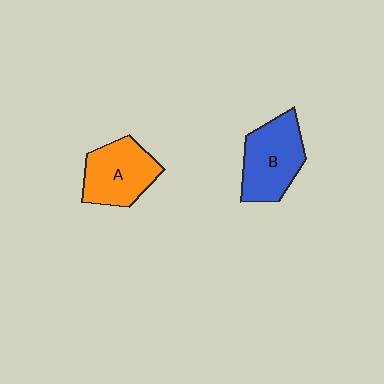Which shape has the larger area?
Shape B (blue).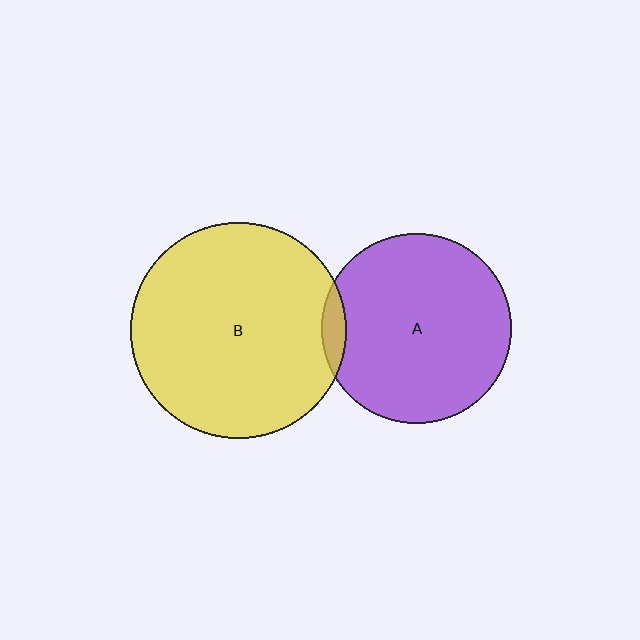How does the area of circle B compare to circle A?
Approximately 1.3 times.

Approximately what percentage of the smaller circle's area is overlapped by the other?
Approximately 5%.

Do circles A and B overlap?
Yes.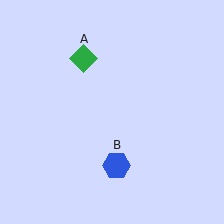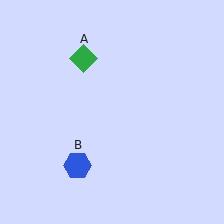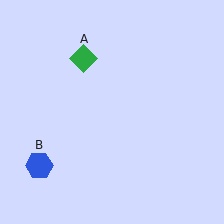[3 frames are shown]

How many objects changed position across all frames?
1 object changed position: blue hexagon (object B).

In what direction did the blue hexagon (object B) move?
The blue hexagon (object B) moved left.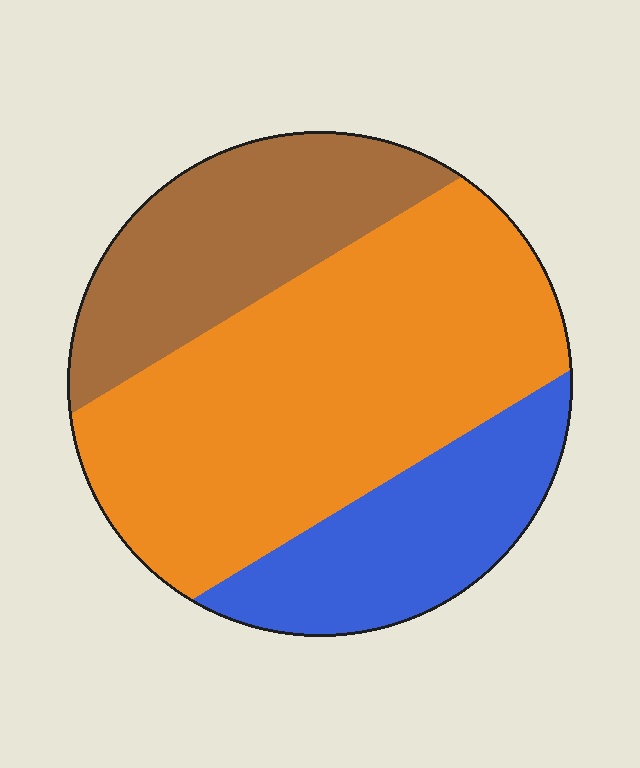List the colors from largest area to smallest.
From largest to smallest: orange, brown, blue.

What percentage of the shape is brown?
Brown takes up about one quarter (1/4) of the shape.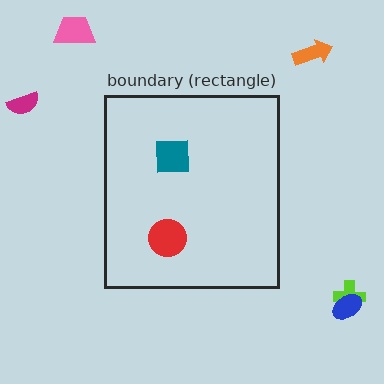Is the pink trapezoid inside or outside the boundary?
Outside.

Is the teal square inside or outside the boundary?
Inside.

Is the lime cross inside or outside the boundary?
Outside.